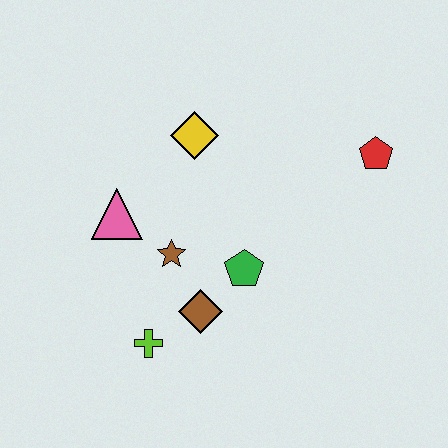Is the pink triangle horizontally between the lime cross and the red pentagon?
No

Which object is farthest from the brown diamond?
The red pentagon is farthest from the brown diamond.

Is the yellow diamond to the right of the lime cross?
Yes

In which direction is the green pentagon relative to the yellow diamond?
The green pentagon is below the yellow diamond.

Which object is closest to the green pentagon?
The brown diamond is closest to the green pentagon.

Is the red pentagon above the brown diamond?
Yes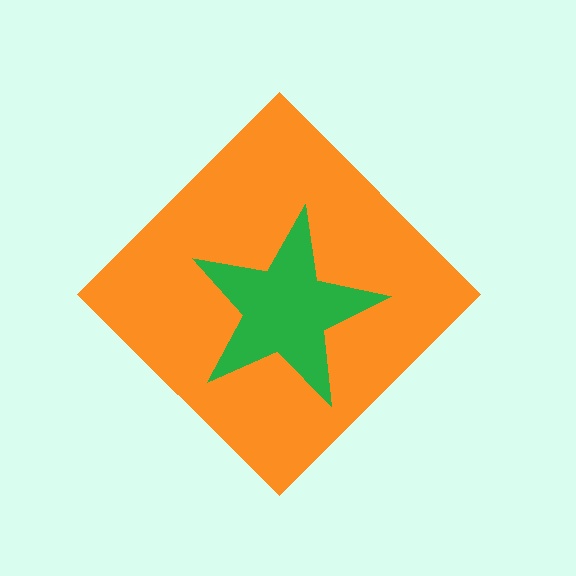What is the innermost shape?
The green star.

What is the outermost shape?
The orange diamond.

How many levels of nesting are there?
2.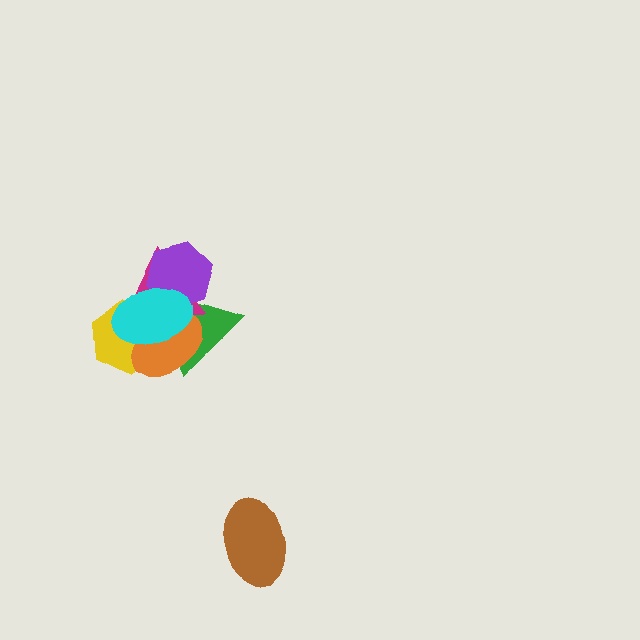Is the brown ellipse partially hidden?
No, no other shape covers it.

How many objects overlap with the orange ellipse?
4 objects overlap with the orange ellipse.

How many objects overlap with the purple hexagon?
3 objects overlap with the purple hexagon.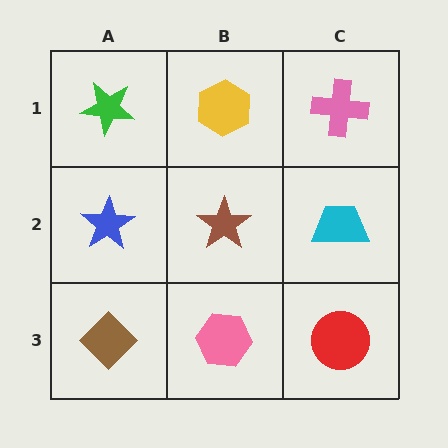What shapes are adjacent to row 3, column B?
A brown star (row 2, column B), a brown diamond (row 3, column A), a red circle (row 3, column C).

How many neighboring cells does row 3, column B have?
3.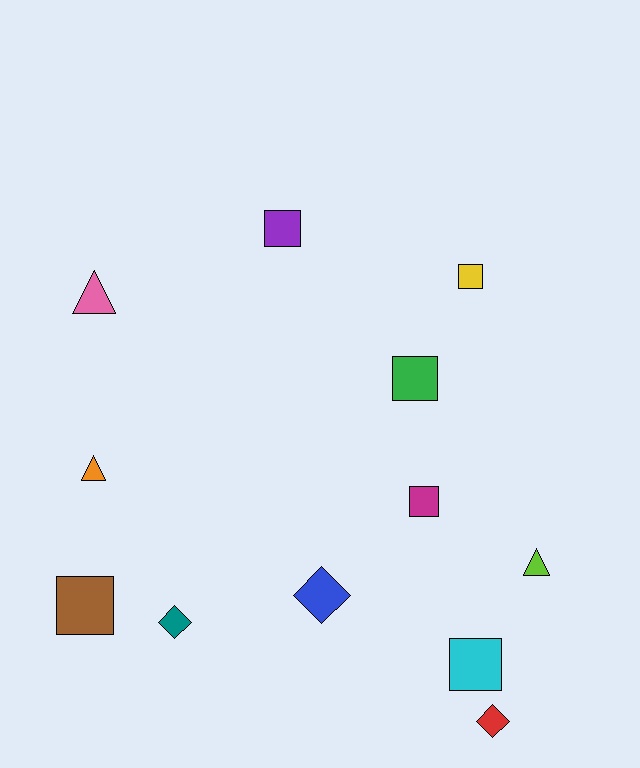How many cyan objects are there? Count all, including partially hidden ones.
There is 1 cyan object.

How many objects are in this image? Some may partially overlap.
There are 12 objects.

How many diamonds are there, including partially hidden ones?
There are 3 diamonds.